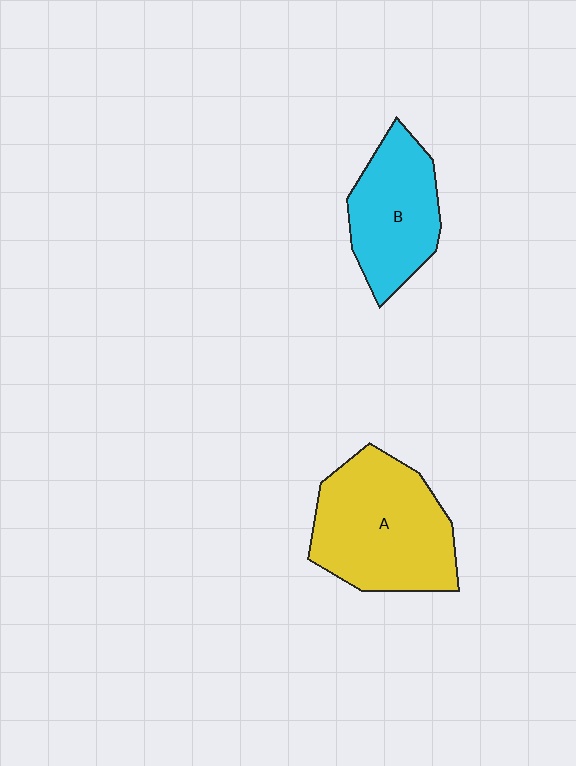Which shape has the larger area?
Shape A (yellow).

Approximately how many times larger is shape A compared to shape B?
Approximately 1.4 times.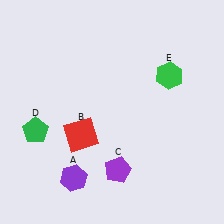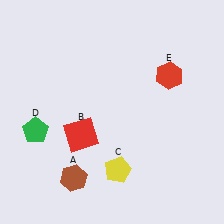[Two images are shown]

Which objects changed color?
A changed from purple to brown. C changed from purple to yellow. E changed from green to red.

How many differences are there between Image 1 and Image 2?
There are 3 differences between the two images.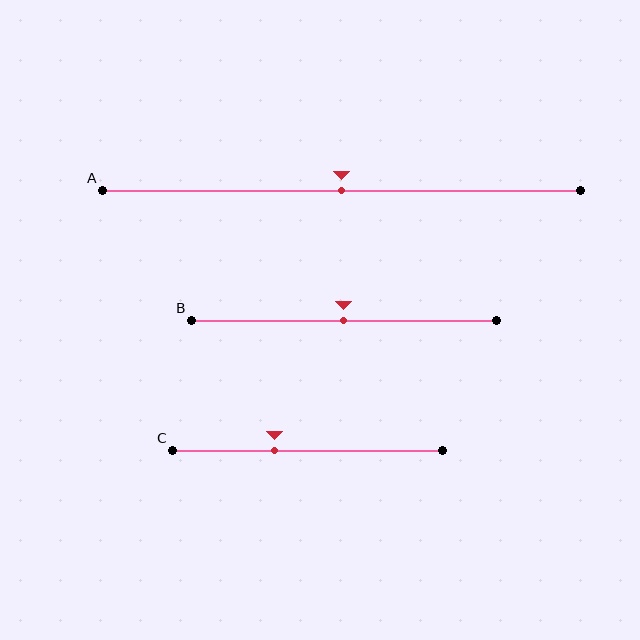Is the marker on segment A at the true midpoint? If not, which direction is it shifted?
Yes, the marker on segment A is at the true midpoint.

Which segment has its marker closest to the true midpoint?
Segment A has its marker closest to the true midpoint.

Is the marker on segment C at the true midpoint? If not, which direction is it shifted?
No, the marker on segment C is shifted to the left by about 12% of the segment length.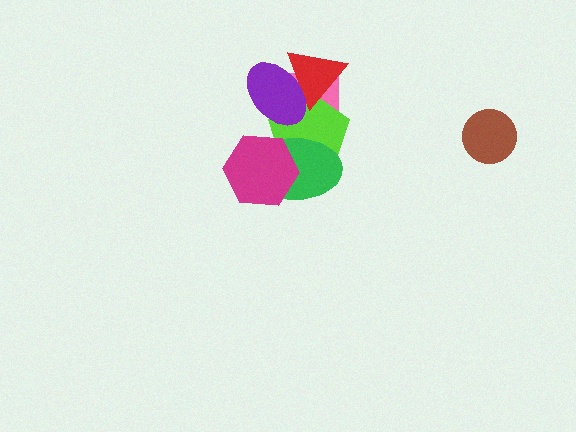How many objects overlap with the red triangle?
3 objects overlap with the red triangle.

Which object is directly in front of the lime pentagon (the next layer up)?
The green ellipse is directly in front of the lime pentagon.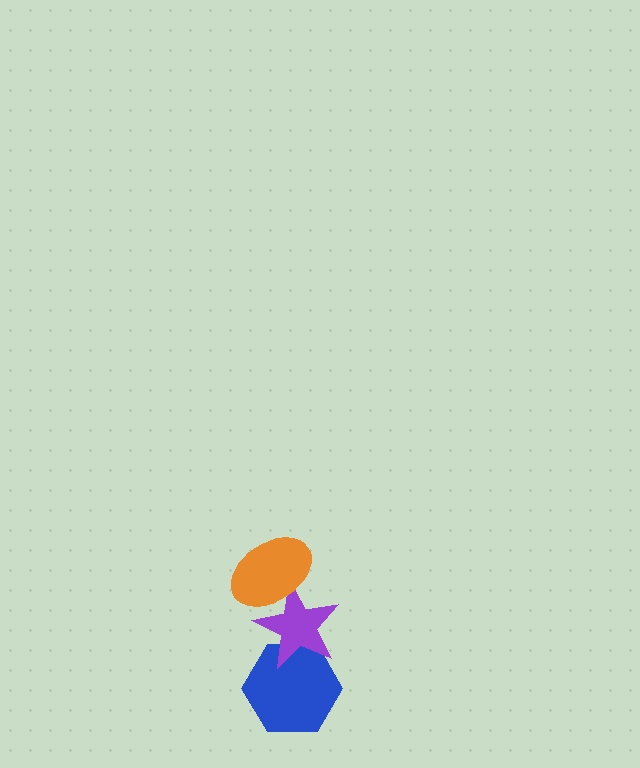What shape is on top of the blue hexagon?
The purple star is on top of the blue hexagon.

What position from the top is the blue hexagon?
The blue hexagon is 3rd from the top.